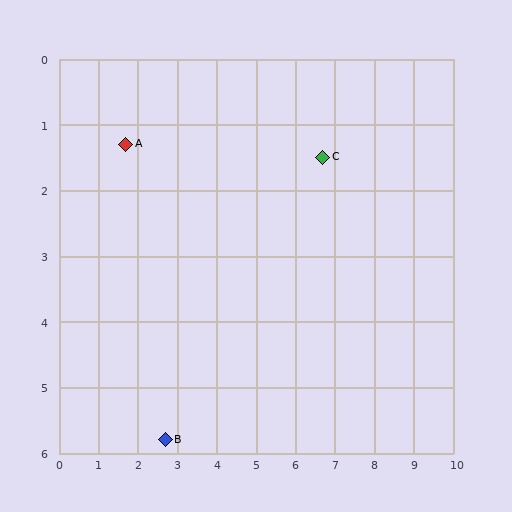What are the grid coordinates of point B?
Point B is at approximately (2.7, 5.8).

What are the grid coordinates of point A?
Point A is at approximately (1.7, 1.3).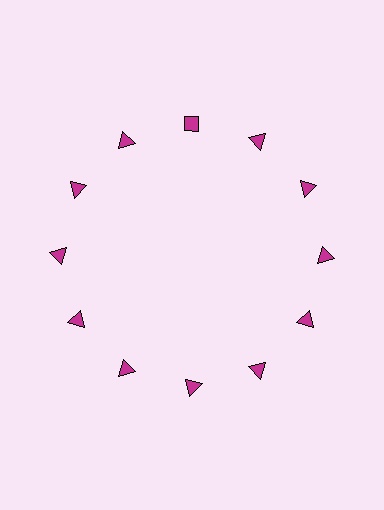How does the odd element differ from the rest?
It has a different shape: diamond instead of triangle.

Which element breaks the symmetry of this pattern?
The magenta diamond at roughly the 12 o'clock position breaks the symmetry. All other shapes are magenta triangles.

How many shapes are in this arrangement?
There are 12 shapes arranged in a ring pattern.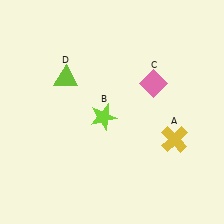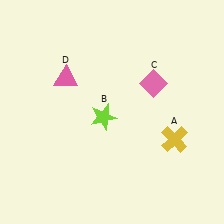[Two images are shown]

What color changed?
The triangle (D) changed from lime in Image 1 to pink in Image 2.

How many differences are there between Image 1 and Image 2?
There is 1 difference between the two images.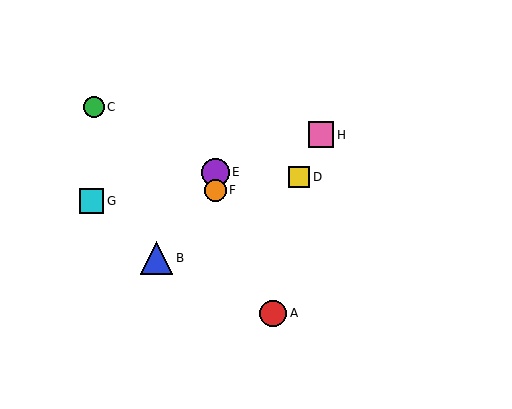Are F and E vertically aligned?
Yes, both are at x≈215.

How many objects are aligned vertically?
2 objects (E, F) are aligned vertically.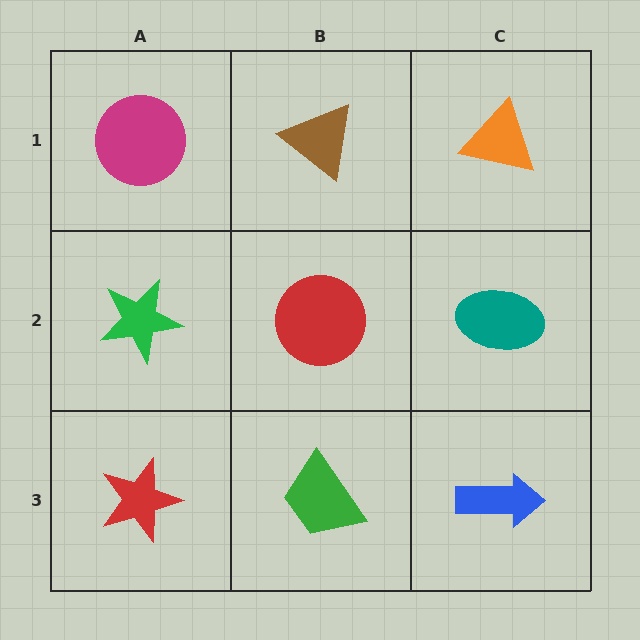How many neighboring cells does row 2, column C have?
3.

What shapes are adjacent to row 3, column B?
A red circle (row 2, column B), a red star (row 3, column A), a blue arrow (row 3, column C).